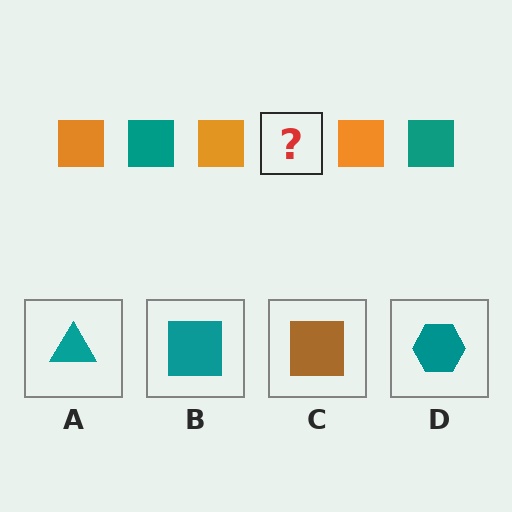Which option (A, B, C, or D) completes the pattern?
B.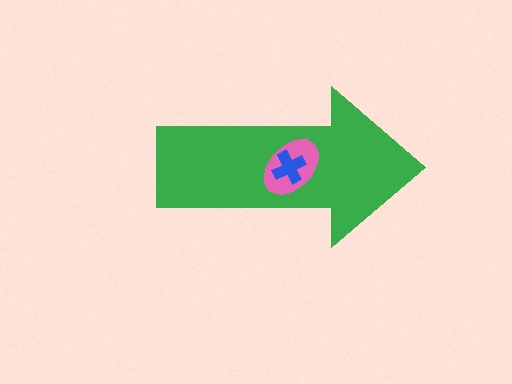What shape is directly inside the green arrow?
The pink ellipse.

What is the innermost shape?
The blue cross.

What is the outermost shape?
The green arrow.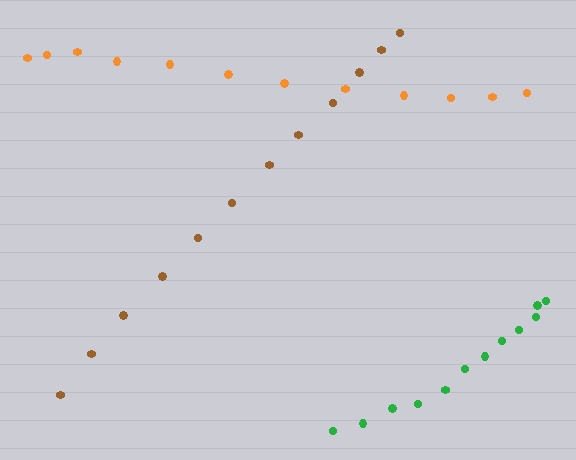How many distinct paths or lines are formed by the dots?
There are 3 distinct paths.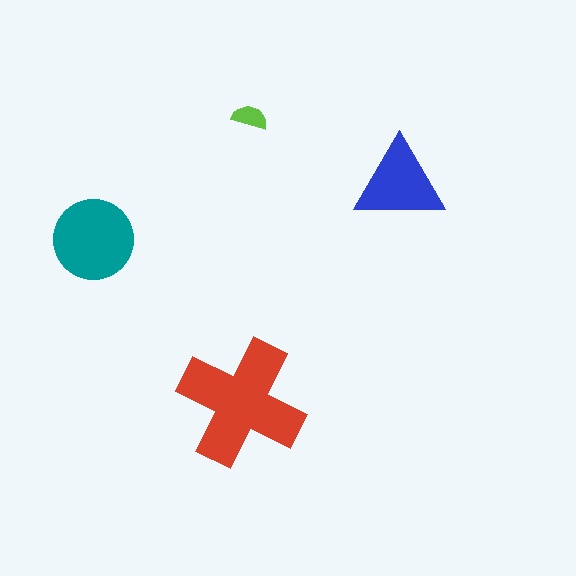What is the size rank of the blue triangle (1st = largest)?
3rd.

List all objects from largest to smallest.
The red cross, the teal circle, the blue triangle, the lime semicircle.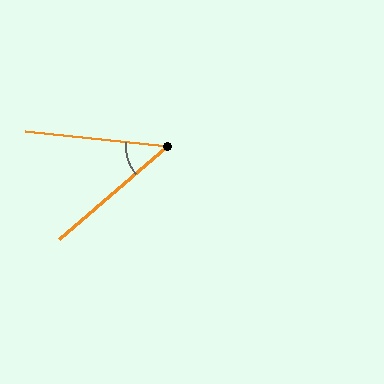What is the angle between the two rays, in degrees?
Approximately 47 degrees.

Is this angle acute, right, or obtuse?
It is acute.